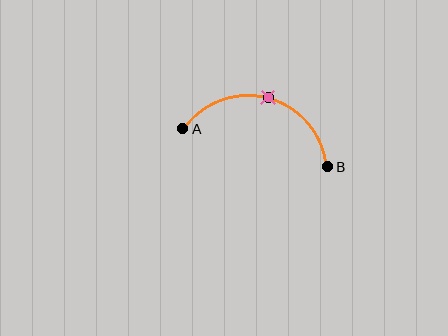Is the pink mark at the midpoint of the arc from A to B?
Yes. The pink mark lies on the arc at equal arc-length from both A and B — it is the arc midpoint.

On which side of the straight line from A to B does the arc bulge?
The arc bulges above the straight line connecting A and B.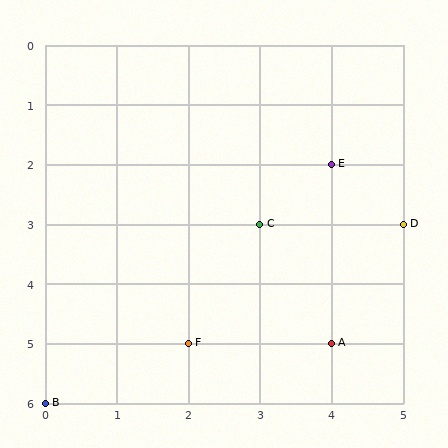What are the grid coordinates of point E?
Point E is at grid coordinates (4, 2).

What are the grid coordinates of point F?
Point F is at grid coordinates (2, 5).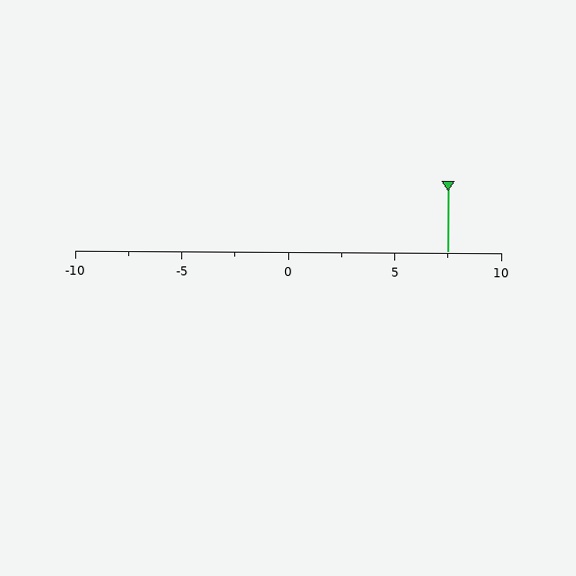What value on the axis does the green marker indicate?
The marker indicates approximately 7.5.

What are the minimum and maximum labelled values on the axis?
The axis runs from -10 to 10.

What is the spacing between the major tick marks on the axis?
The major ticks are spaced 5 apart.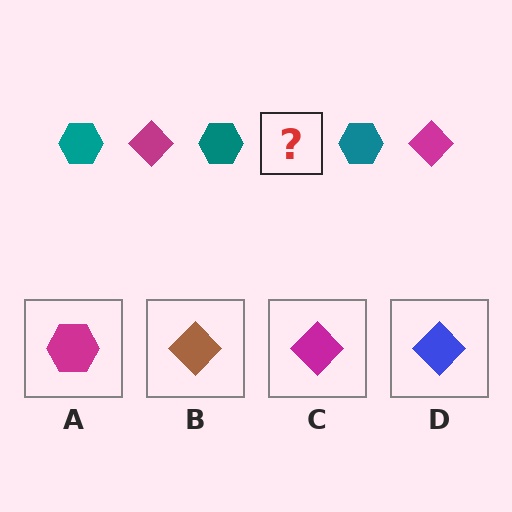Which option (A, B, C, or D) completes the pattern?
C.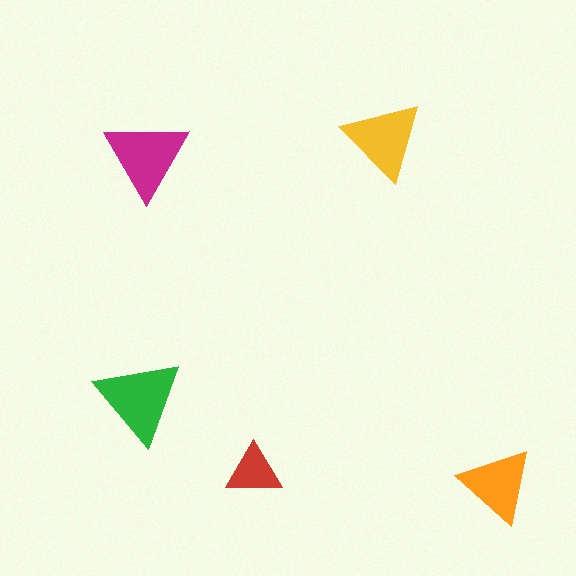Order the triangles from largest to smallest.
the green one, the magenta one, the yellow one, the orange one, the red one.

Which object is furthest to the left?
The green triangle is leftmost.